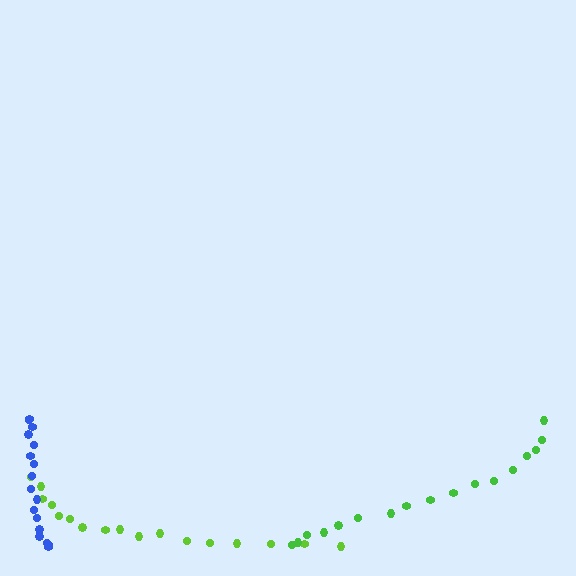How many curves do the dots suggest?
There are 3 distinct paths.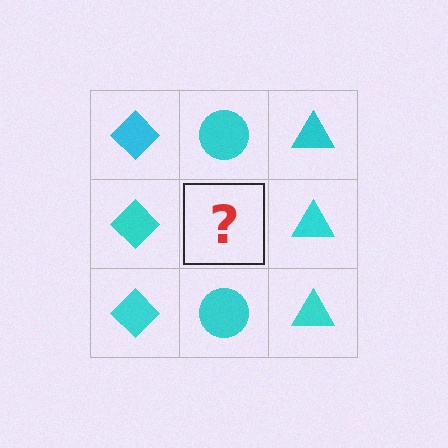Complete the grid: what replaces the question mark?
The question mark should be replaced with a cyan circle.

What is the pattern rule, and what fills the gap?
The rule is that each column has a consistent shape. The gap should be filled with a cyan circle.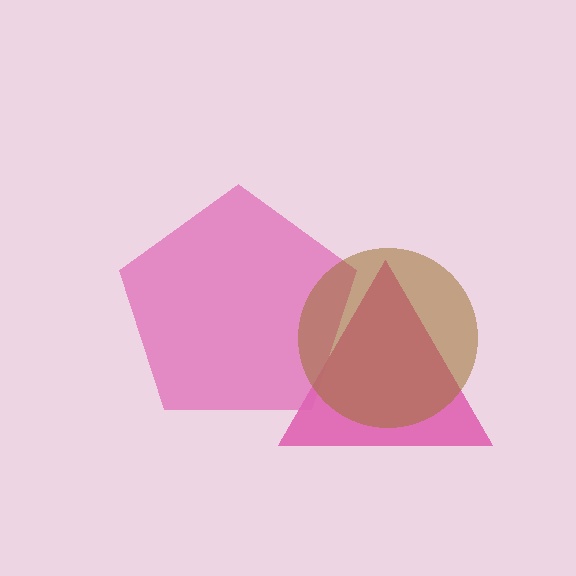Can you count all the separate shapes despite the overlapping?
Yes, there are 3 separate shapes.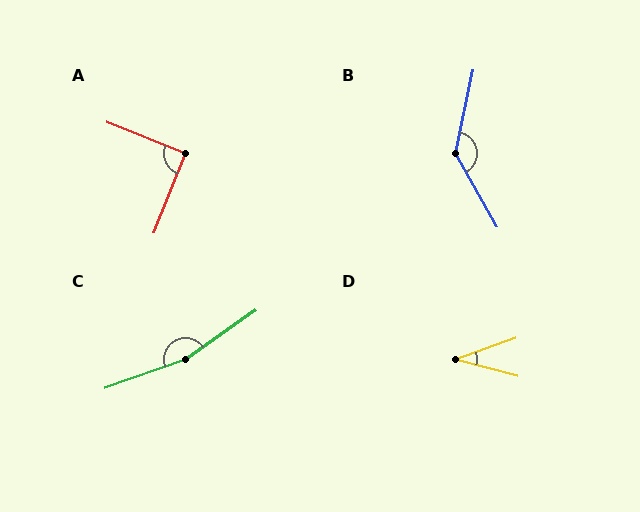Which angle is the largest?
C, at approximately 165 degrees.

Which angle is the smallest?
D, at approximately 35 degrees.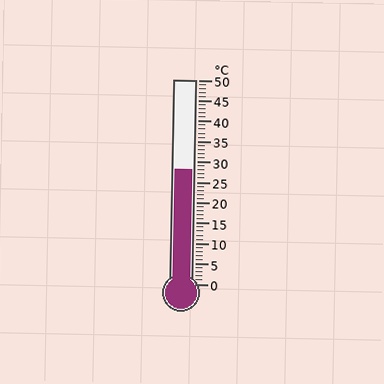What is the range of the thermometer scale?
The thermometer scale ranges from 0°C to 50°C.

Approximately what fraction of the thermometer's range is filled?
The thermometer is filled to approximately 55% of its range.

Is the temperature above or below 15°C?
The temperature is above 15°C.